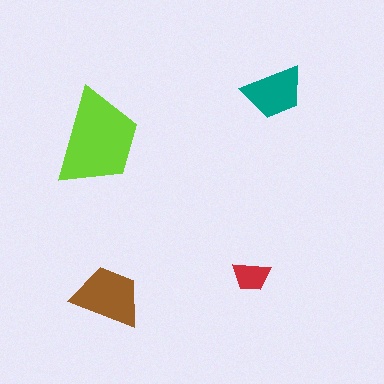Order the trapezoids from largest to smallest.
the lime one, the brown one, the teal one, the red one.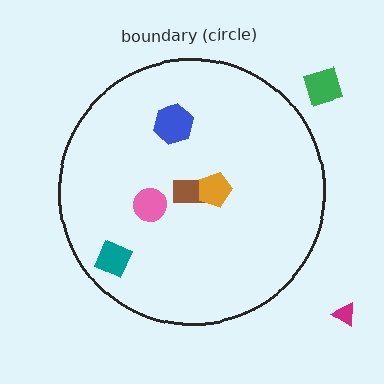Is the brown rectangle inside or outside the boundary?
Inside.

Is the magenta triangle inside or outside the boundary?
Outside.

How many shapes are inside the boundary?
5 inside, 2 outside.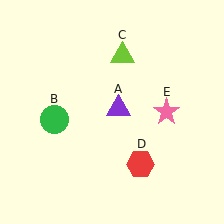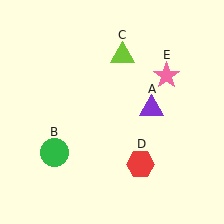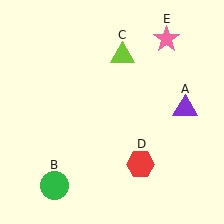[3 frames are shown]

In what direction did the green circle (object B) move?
The green circle (object B) moved down.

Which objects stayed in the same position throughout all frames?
Lime triangle (object C) and red hexagon (object D) remained stationary.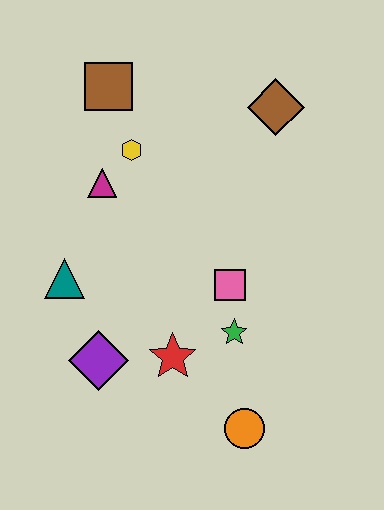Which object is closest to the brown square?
The yellow hexagon is closest to the brown square.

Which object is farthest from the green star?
The brown square is farthest from the green star.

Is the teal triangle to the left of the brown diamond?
Yes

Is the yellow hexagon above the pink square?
Yes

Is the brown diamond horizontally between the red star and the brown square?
No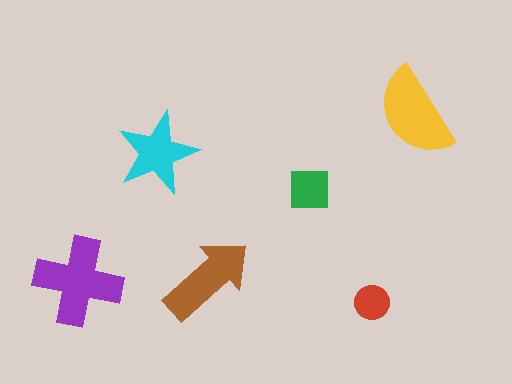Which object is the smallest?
The red circle.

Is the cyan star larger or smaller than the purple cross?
Smaller.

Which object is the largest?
The purple cross.